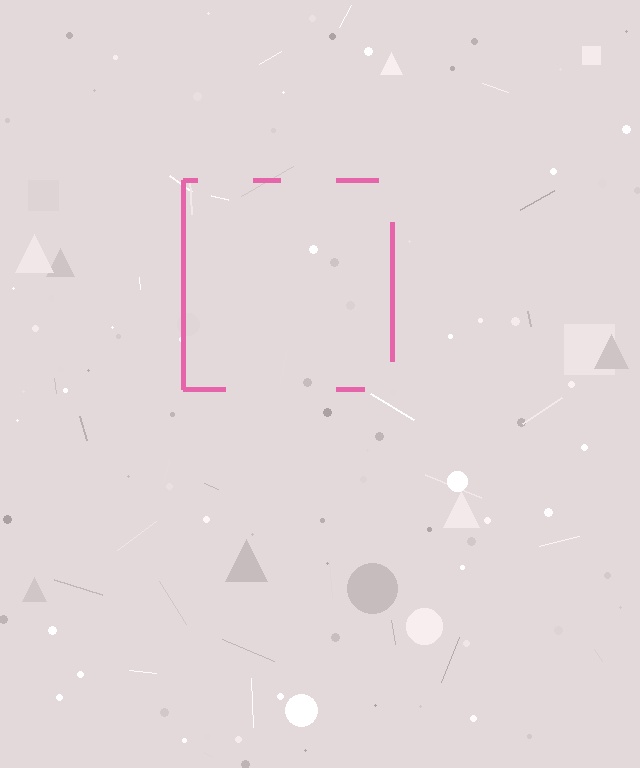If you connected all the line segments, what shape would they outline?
They would outline a square.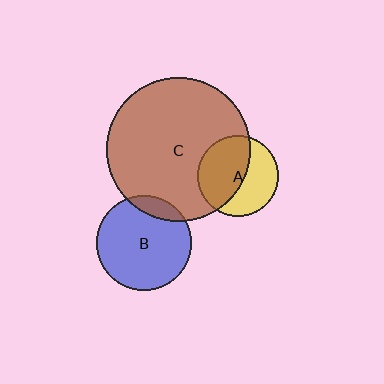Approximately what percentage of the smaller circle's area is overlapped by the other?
Approximately 15%.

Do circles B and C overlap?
Yes.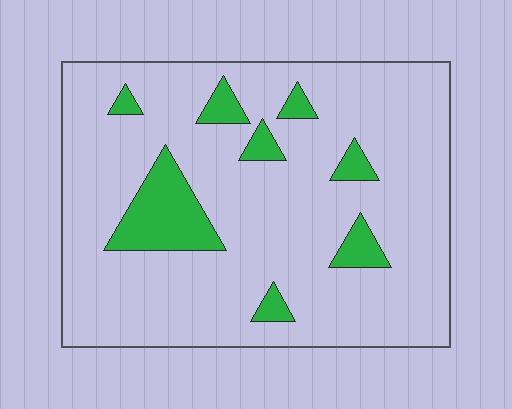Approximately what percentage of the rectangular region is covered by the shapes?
Approximately 15%.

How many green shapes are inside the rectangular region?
8.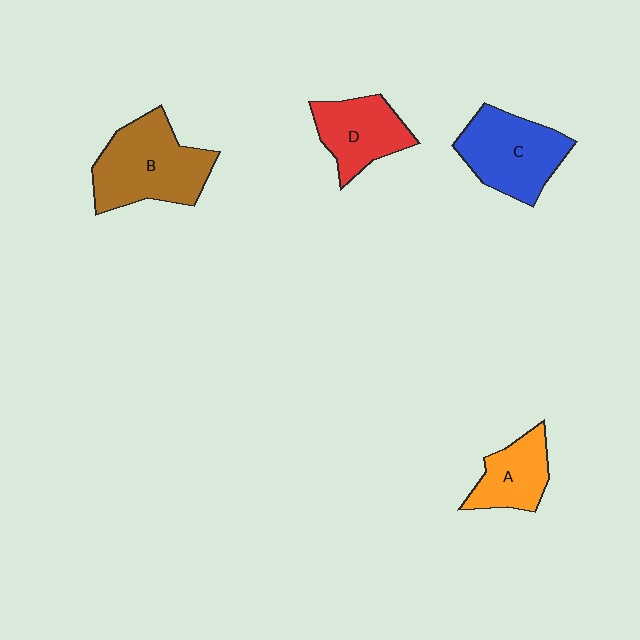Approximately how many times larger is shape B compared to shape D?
Approximately 1.5 times.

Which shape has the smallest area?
Shape A (orange).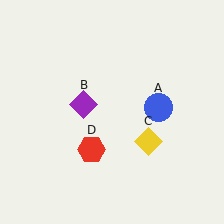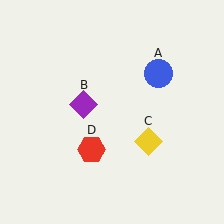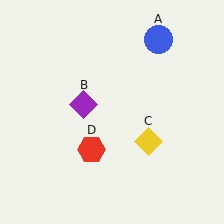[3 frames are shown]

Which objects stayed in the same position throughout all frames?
Purple diamond (object B) and yellow diamond (object C) and red hexagon (object D) remained stationary.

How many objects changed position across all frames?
1 object changed position: blue circle (object A).